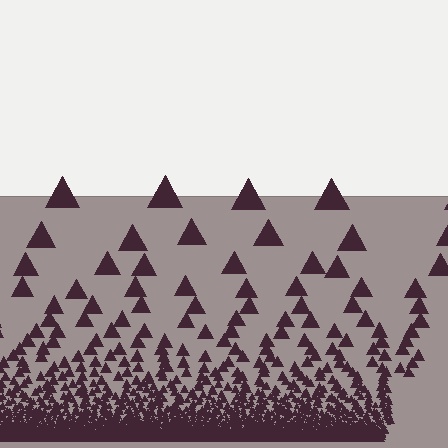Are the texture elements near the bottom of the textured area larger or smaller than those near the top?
Smaller. The gradient is inverted — elements near the bottom are smaller and denser.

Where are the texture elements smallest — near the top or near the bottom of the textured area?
Near the bottom.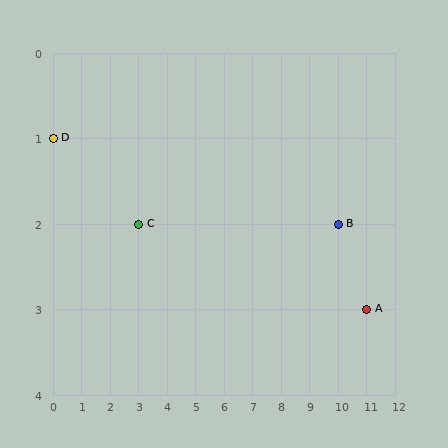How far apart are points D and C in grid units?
Points D and C are 3 columns and 1 row apart (about 3.2 grid units diagonally).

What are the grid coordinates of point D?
Point D is at grid coordinates (0, 1).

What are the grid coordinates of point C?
Point C is at grid coordinates (3, 2).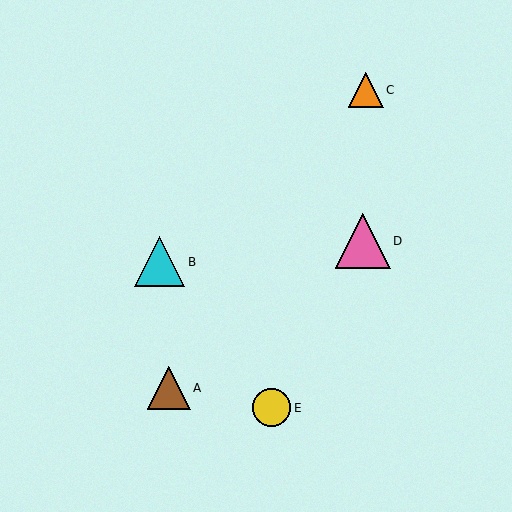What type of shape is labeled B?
Shape B is a cyan triangle.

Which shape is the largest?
The pink triangle (labeled D) is the largest.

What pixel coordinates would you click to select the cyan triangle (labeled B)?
Click at (160, 262) to select the cyan triangle B.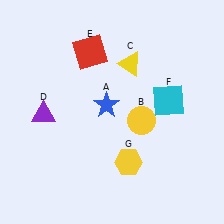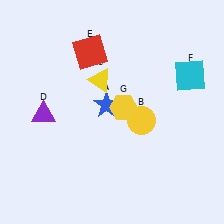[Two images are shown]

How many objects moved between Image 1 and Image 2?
3 objects moved between the two images.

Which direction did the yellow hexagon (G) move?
The yellow hexagon (G) moved up.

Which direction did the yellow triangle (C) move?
The yellow triangle (C) moved left.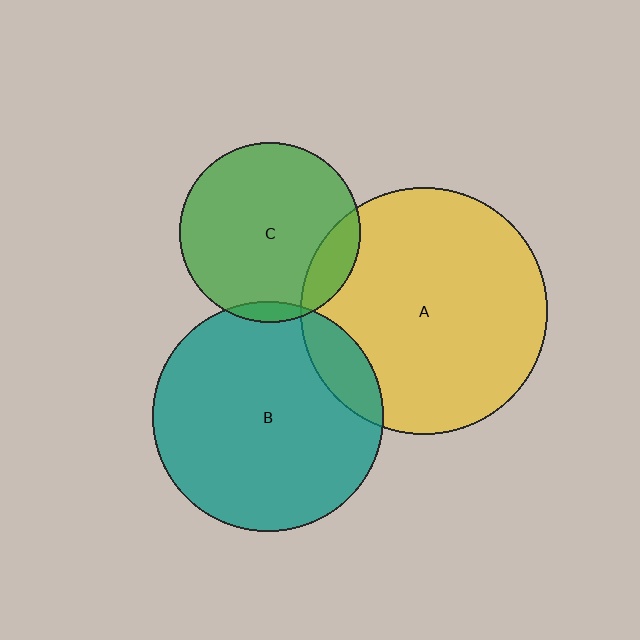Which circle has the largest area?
Circle A (yellow).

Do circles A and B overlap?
Yes.